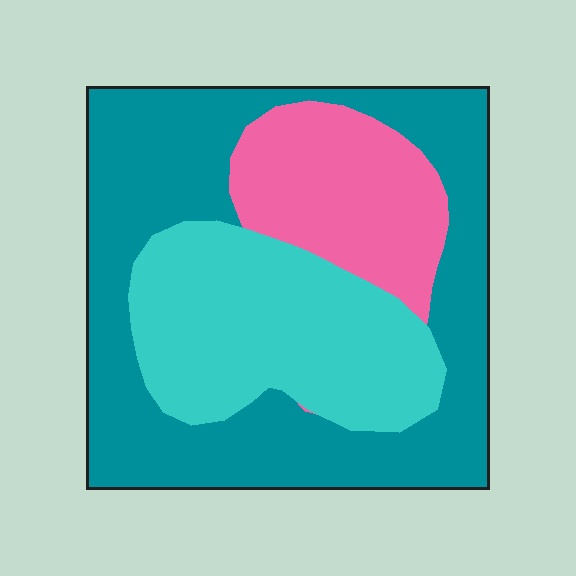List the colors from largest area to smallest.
From largest to smallest: teal, cyan, pink.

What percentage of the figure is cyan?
Cyan takes up about one third (1/3) of the figure.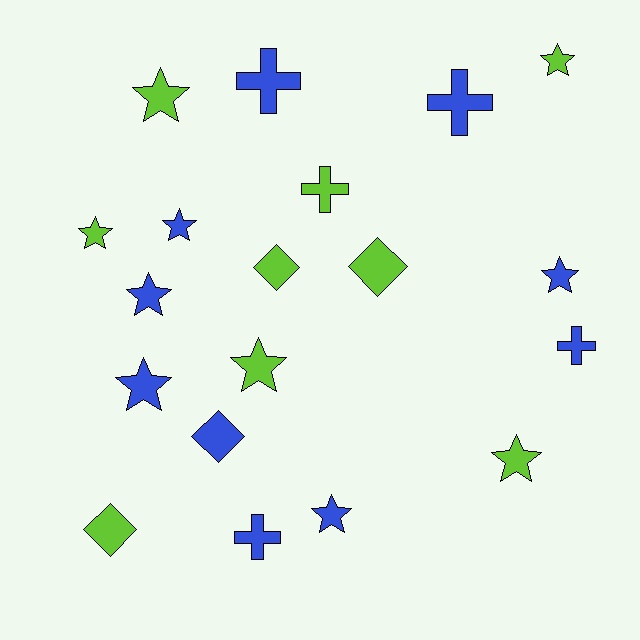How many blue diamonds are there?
There is 1 blue diamond.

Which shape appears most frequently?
Star, with 10 objects.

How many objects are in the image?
There are 19 objects.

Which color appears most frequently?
Blue, with 10 objects.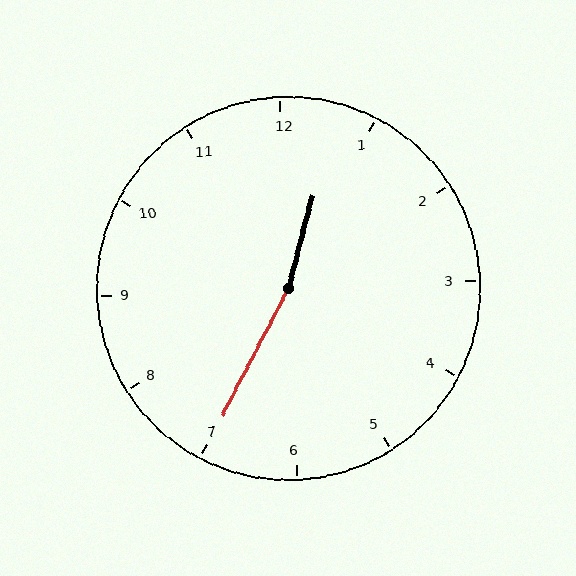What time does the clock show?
12:35.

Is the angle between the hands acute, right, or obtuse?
It is obtuse.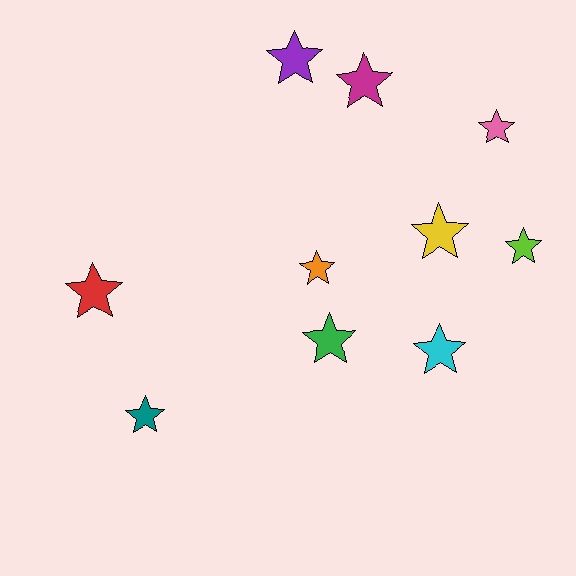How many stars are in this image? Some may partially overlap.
There are 10 stars.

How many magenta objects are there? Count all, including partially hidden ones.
There is 1 magenta object.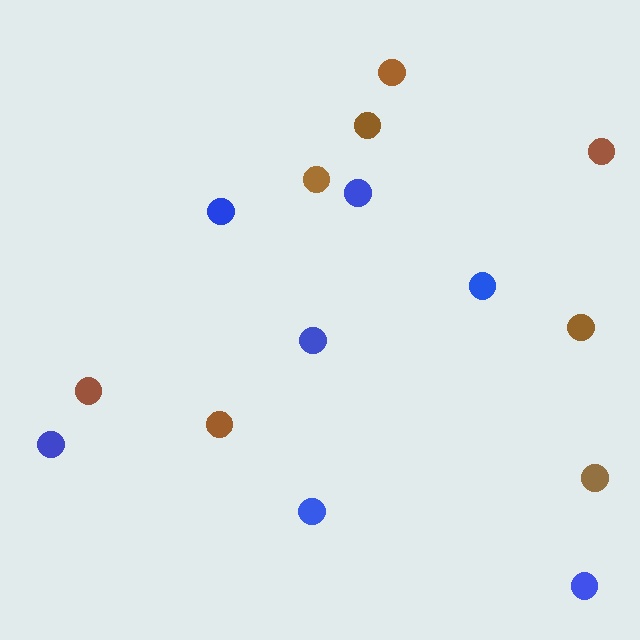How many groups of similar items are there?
There are 2 groups: one group of brown circles (8) and one group of blue circles (7).